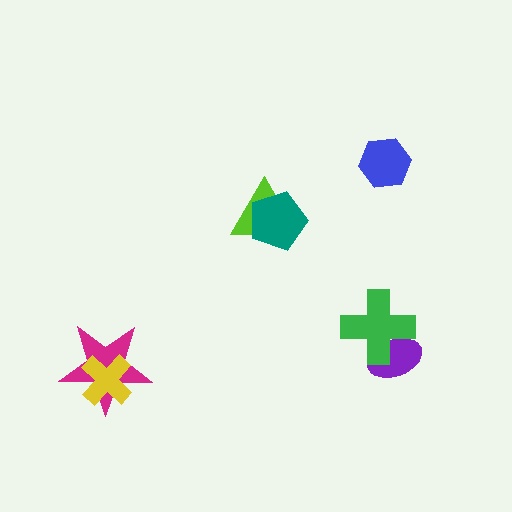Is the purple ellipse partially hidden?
Yes, it is partially covered by another shape.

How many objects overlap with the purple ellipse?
1 object overlaps with the purple ellipse.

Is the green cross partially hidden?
No, no other shape covers it.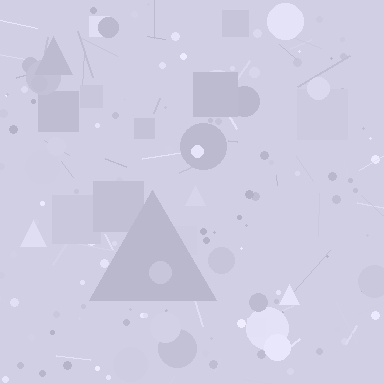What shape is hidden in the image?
A triangle is hidden in the image.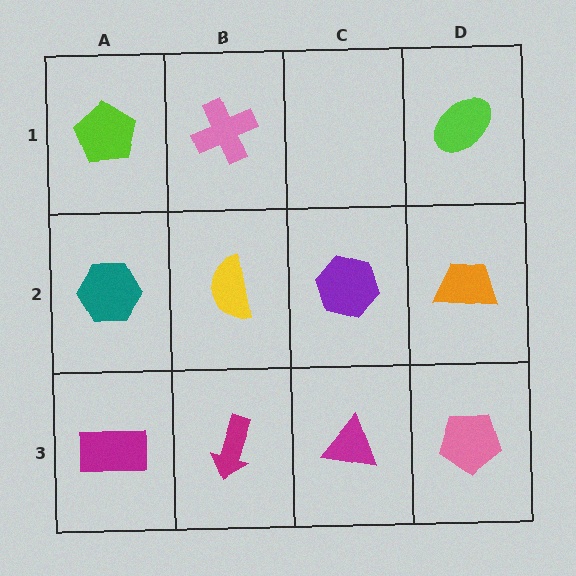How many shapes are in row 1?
3 shapes.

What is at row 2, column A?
A teal hexagon.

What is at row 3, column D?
A pink pentagon.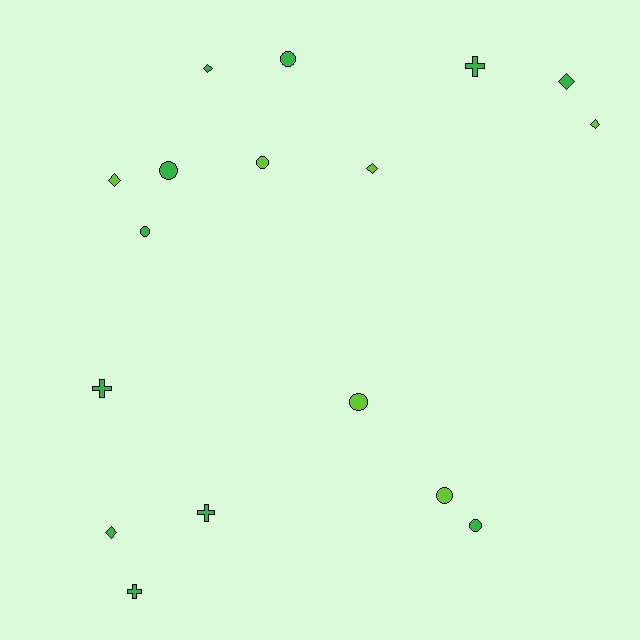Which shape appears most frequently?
Circle, with 7 objects.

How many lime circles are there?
There are 3 lime circles.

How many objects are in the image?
There are 17 objects.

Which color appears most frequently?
Green, with 11 objects.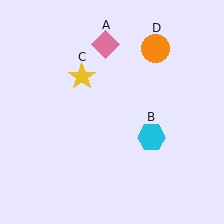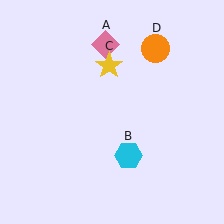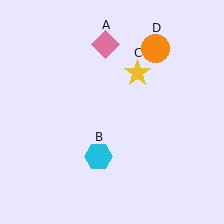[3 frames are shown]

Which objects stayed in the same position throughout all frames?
Pink diamond (object A) and orange circle (object D) remained stationary.